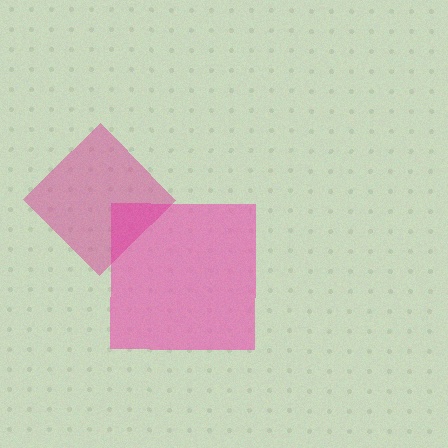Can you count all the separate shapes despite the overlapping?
Yes, there are 2 separate shapes.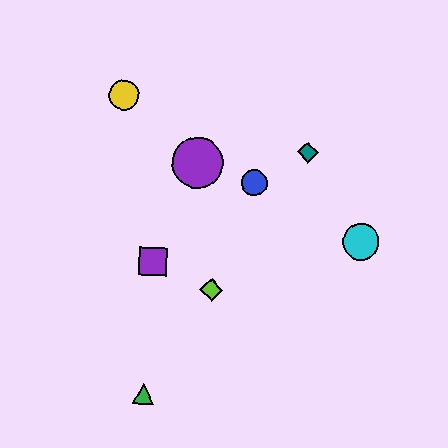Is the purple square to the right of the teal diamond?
No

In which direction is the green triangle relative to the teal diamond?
The green triangle is below the teal diamond.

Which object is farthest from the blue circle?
The green triangle is farthest from the blue circle.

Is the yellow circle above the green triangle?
Yes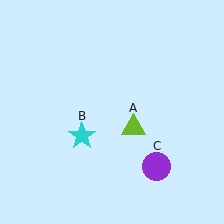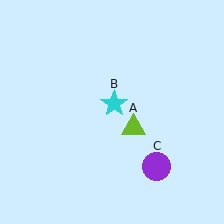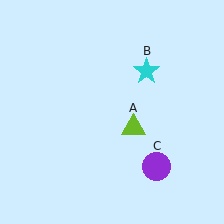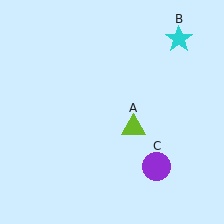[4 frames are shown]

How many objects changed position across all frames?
1 object changed position: cyan star (object B).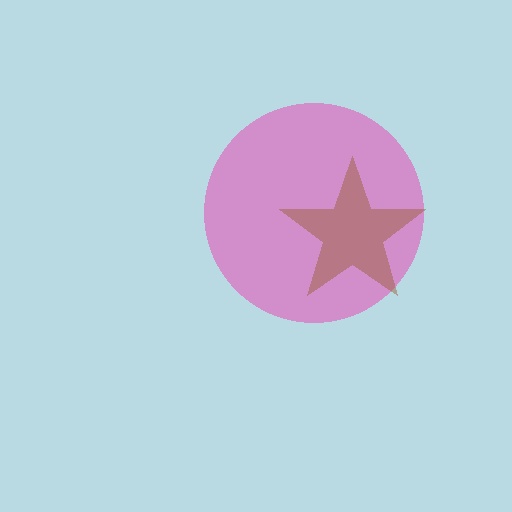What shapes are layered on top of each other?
The layered shapes are: a pink circle, a brown star.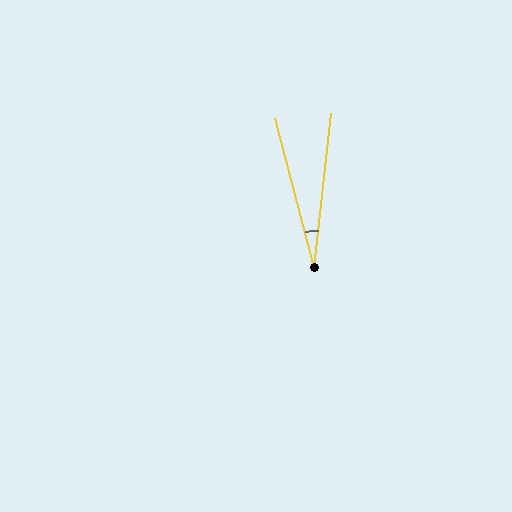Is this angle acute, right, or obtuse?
It is acute.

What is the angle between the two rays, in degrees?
Approximately 21 degrees.